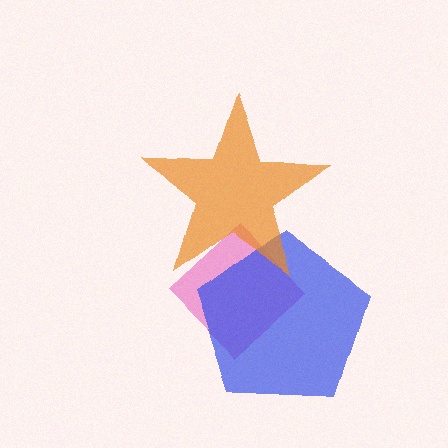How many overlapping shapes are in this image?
There are 3 overlapping shapes in the image.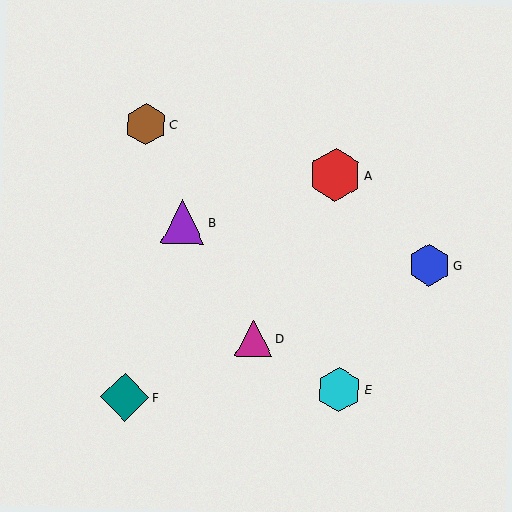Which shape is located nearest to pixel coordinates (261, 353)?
The magenta triangle (labeled D) at (254, 338) is nearest to that location.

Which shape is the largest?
The red hexagon (labeled A) is the largest.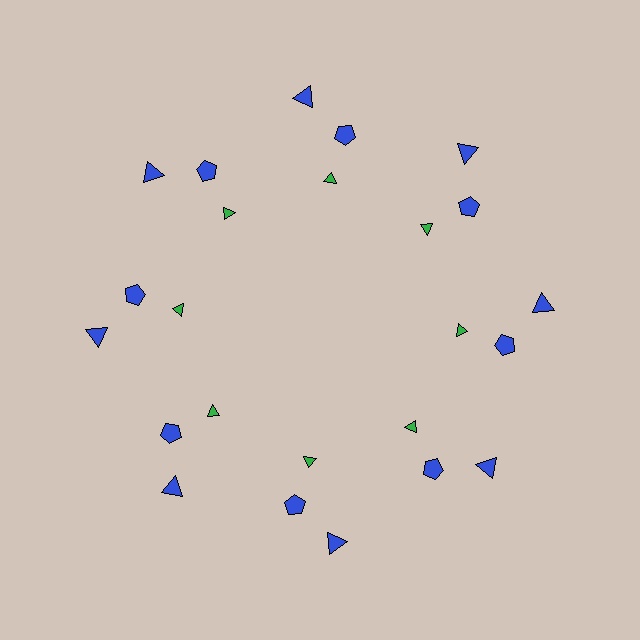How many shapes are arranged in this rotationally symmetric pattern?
There are 24 shapes, arranged in 8 groups of 3.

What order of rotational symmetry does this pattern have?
This pattern has 8-fold rotational symmetry.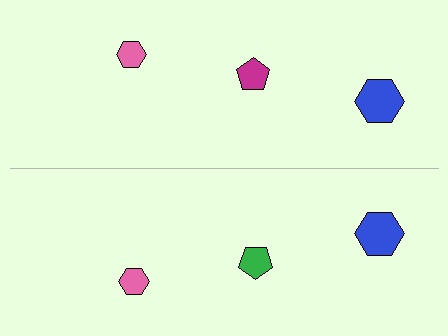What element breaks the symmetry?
The green pentagon on the bottom side breaks the symmetry — its mirror counterpart is magenta.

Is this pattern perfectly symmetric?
No, the pattern is not perfectly symmetric. The green pentagon on the bottom side breaks the symmetry — its mirror counterpart is magenta.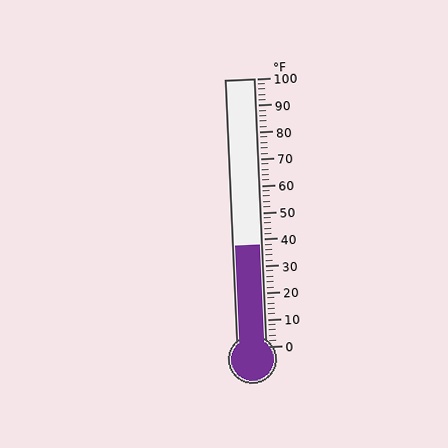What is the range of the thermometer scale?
The thermometer scale ranges from 0°F to 100°F.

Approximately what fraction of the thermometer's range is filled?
The thermometer is filled to approximately 40% of its range.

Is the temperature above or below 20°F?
The temperature is above 20°F.